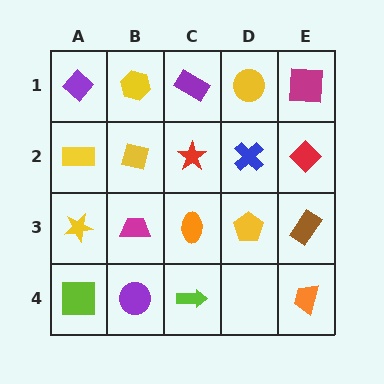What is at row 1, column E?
A magenta square.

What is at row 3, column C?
An orange ellipse.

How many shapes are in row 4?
4 shapes.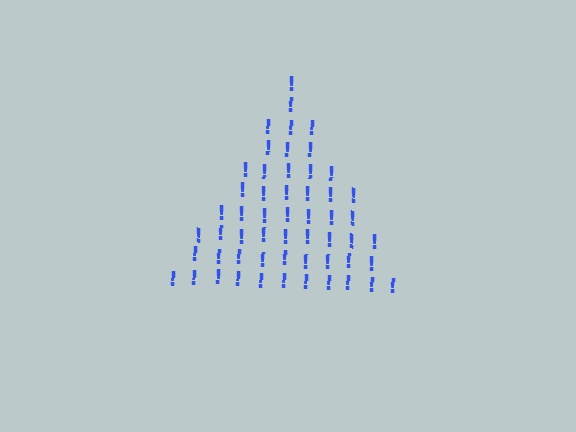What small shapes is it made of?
It is made of small exclamation marks.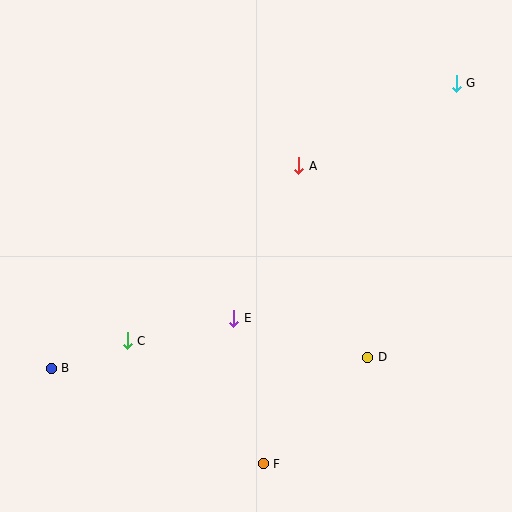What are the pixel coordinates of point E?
Point E is at (234, 318).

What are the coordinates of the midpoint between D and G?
The midpoint between D and G is at (412, 220).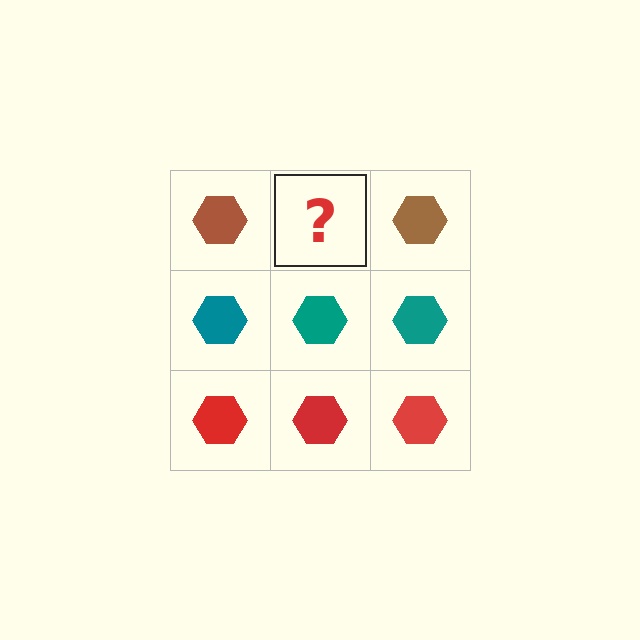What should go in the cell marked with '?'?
The missing cell should contain a brown hexagon.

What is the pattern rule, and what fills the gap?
The rule is that each row has a consistent color. The gap should be filled with a brown hexagon.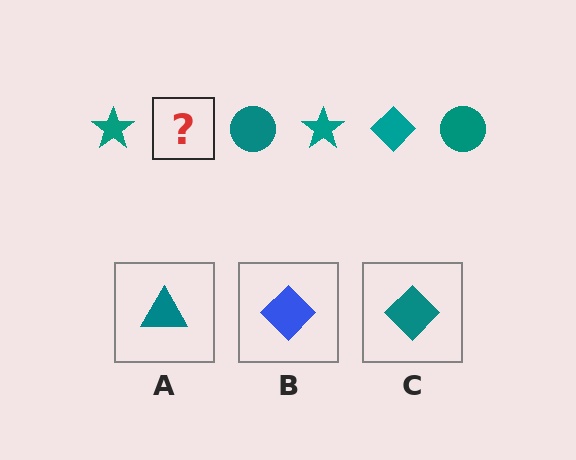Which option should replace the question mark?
Option C.